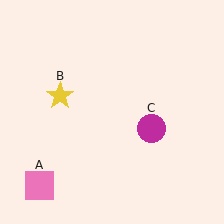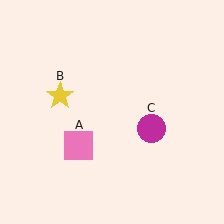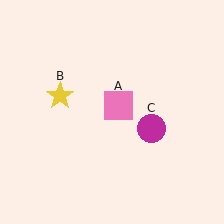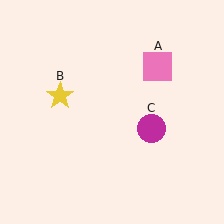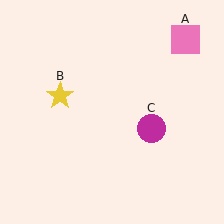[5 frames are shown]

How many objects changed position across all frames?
1 object changed position: pink square (object A).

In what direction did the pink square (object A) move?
The pink square (object A) moved up and to the right.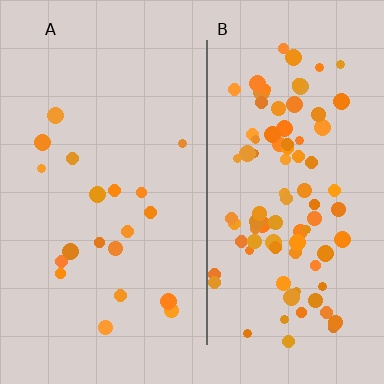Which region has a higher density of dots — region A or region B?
B (the right).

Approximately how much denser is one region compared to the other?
Approximately 4.5× — region B over region A.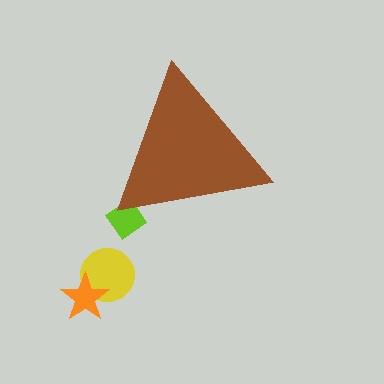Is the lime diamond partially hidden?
Yes, the lime diamond is partially hidden behind the brown triangle.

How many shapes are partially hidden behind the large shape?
1 shape is partially hidden.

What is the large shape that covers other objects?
A brown triangle.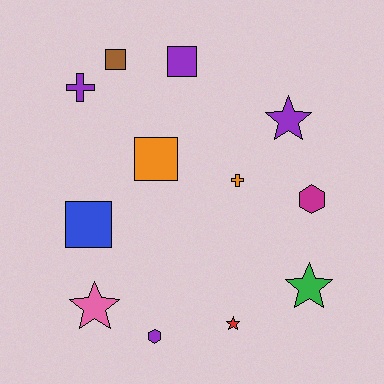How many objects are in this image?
There are 12 objects.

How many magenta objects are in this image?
There is 1 magenta object.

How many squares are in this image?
There are 4 squares.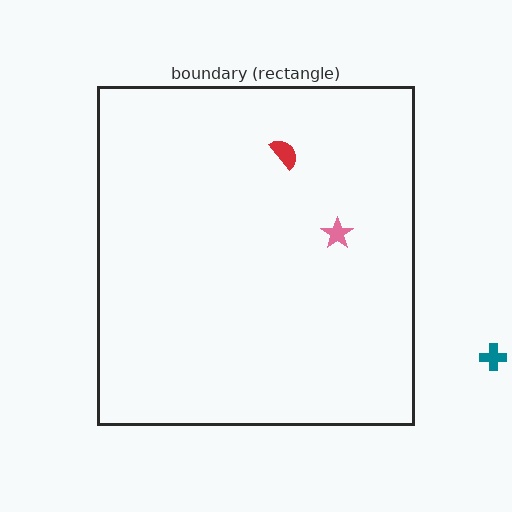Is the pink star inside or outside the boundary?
Inside.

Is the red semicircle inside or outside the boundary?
Inside.